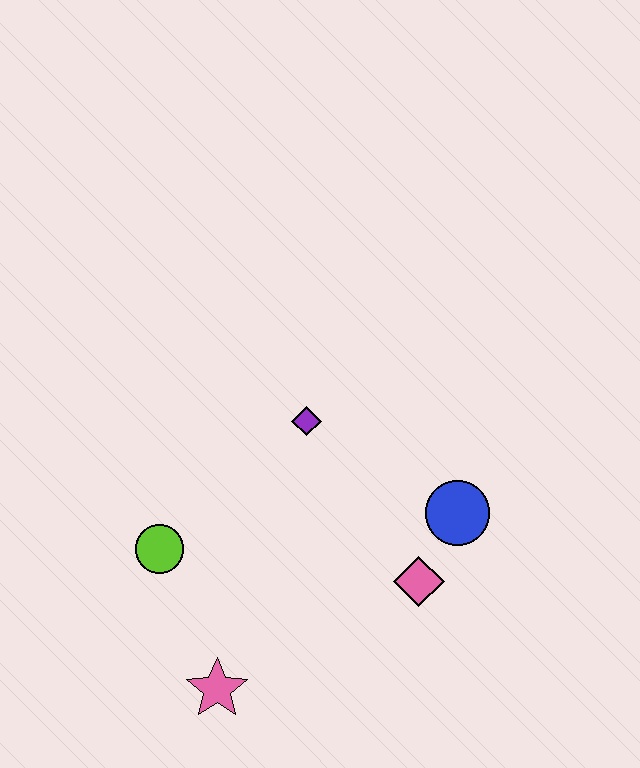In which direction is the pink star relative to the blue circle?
The pink star is to the left of the blue circle.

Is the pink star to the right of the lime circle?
Yes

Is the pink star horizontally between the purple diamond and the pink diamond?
No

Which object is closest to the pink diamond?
The blue circle is closest to the pink diamond.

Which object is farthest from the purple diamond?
The pink star is farthest from the purple diamond.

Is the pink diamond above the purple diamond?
No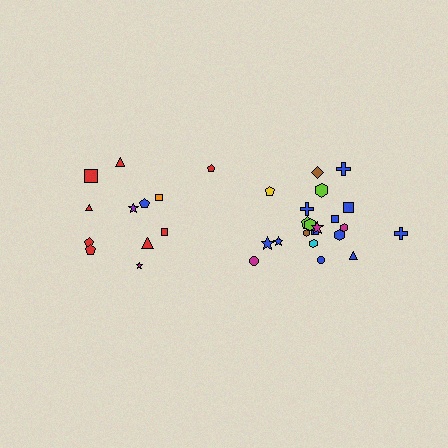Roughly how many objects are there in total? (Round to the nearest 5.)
Roughly 35 objects in total.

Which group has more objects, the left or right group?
The right group.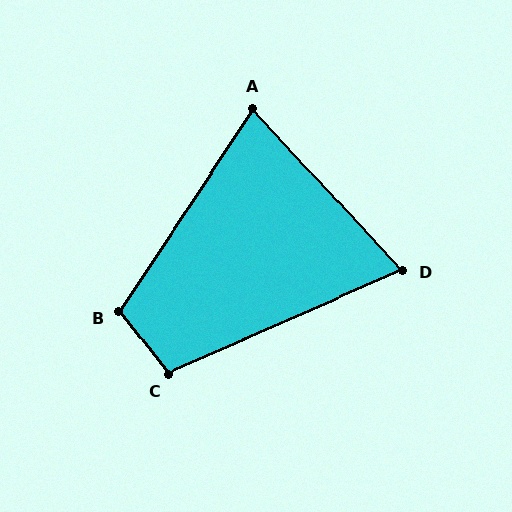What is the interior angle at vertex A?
Approximately 76 degrees (acute).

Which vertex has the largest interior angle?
B, at approximately 109 degrees.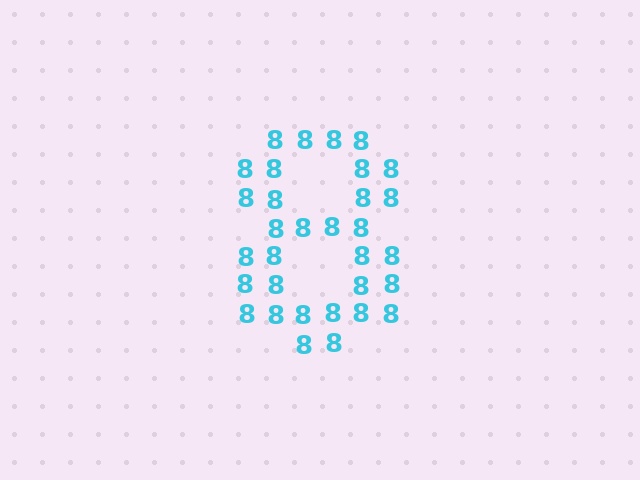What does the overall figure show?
The overall figure shows the digit 8.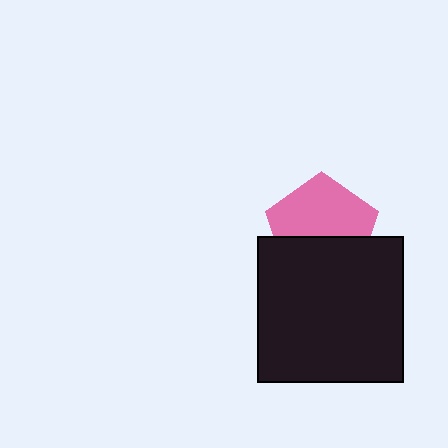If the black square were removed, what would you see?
You would see the complete pink pentagon.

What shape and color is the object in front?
The object in front is a black square.